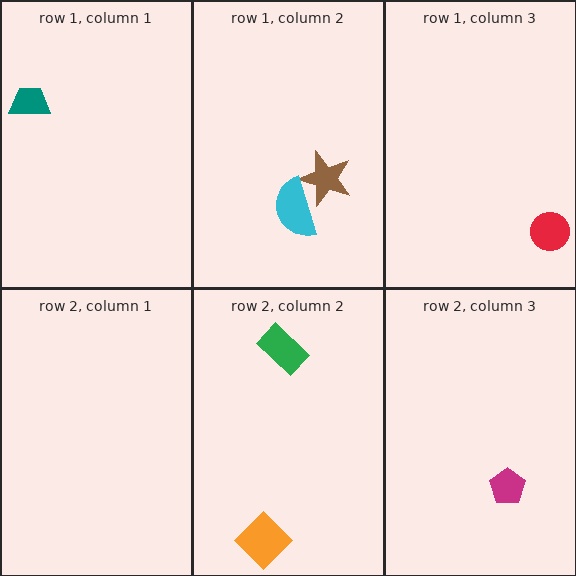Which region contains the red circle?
The row 1, column 3 region.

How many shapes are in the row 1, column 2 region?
2.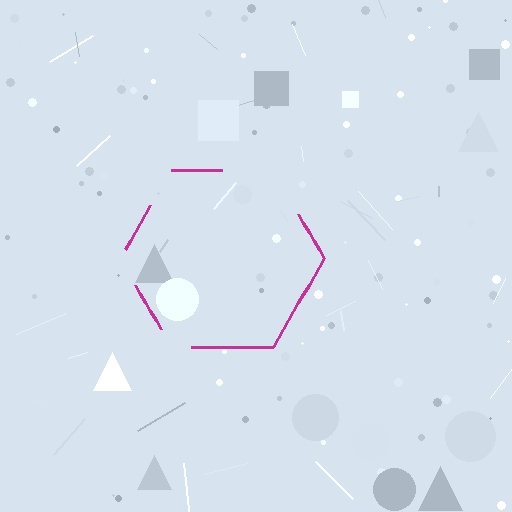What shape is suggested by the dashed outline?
The dashed outline suggests a hexagon.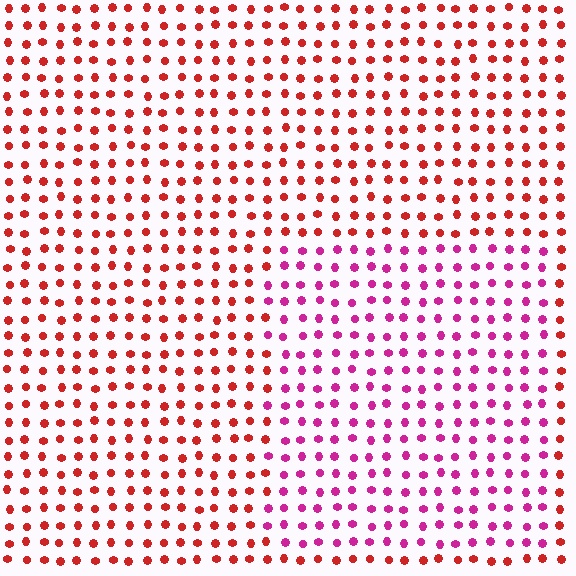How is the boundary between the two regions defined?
The boundary is defined purely by a slight shift in hue (about 42 degrees). Spacing, size, and orientation are identical on both sides.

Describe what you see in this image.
The image is filled with small red elements in a uniform arrangement. A rectangle-shaped region is visible where the elements are tinted to a slightly different hue, forming a subtle color boundary.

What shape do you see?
I see a rectangle.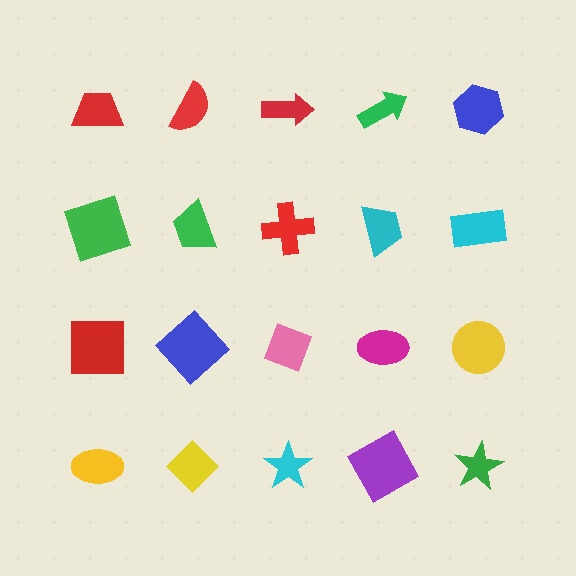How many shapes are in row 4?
5 shapes.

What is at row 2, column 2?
A green trapezoid.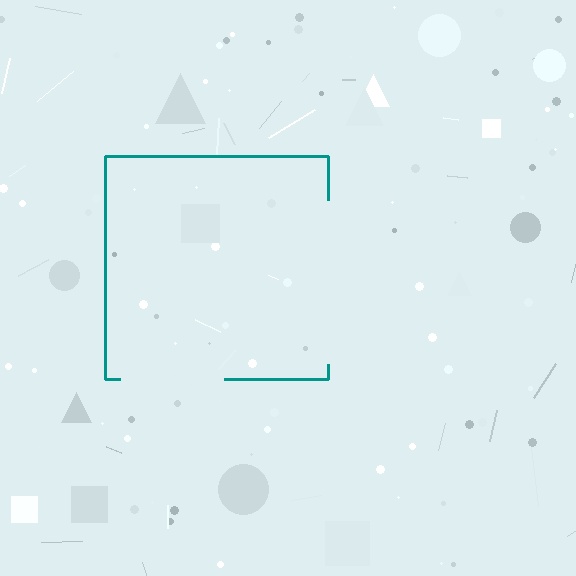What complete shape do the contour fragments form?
The contour fragments form a square.